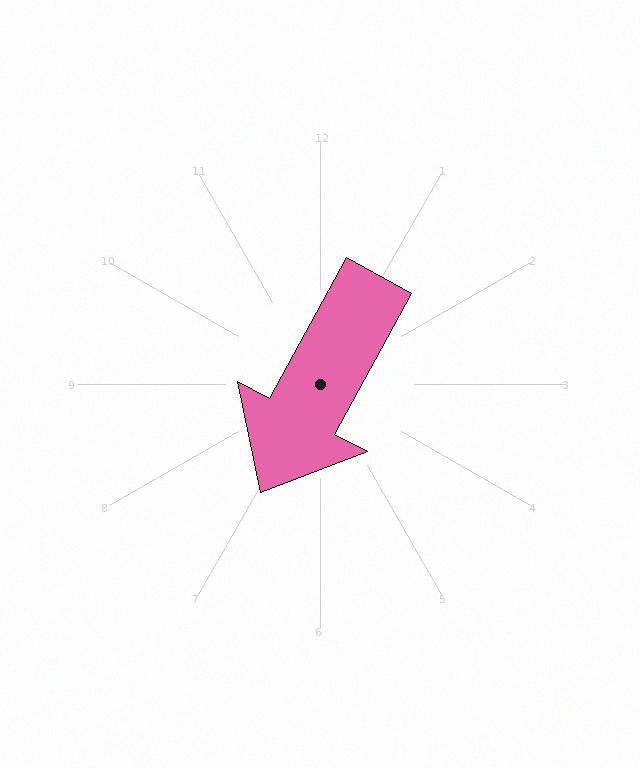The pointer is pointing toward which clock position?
Roughly 7 o'clock.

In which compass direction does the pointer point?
Southwest.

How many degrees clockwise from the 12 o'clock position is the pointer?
Approximately 209 degrees.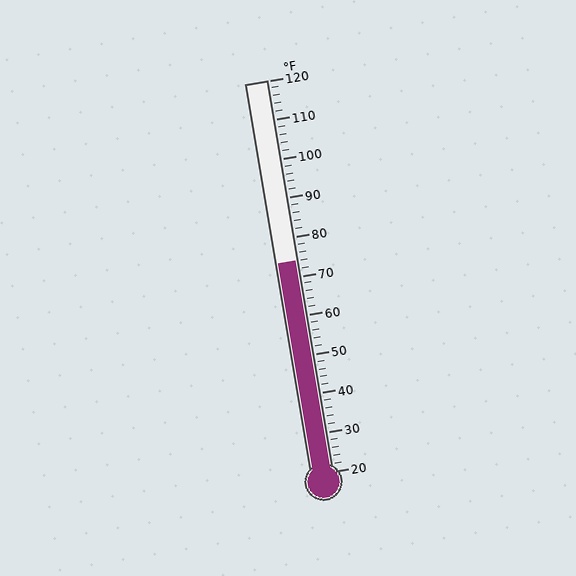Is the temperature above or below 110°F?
The temperature is below 110°F.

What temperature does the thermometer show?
The thermometer shows approximately 74°F.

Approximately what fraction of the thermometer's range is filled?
The thermometer is filled to approximately 55% of its range.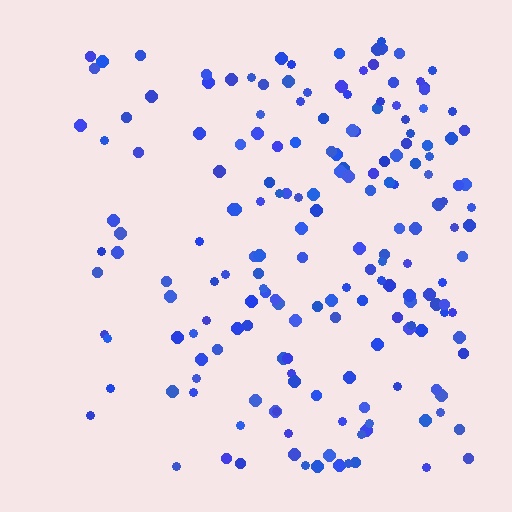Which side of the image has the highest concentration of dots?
The right.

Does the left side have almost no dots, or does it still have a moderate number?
Still a moderate number, just noticeably fewer than the right.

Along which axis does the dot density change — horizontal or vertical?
Horizontal.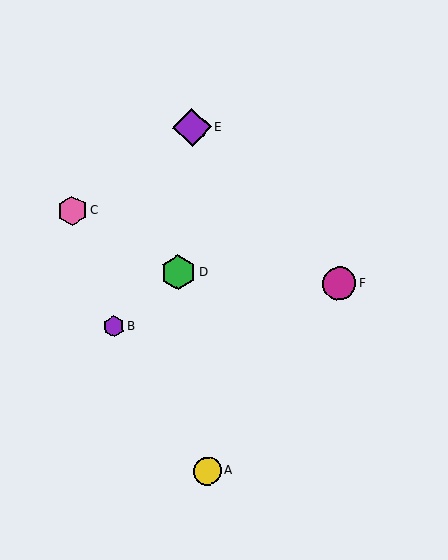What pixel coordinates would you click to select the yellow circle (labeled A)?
Click at (207, 471) to select the yellow circle A.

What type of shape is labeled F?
Shape F is a magenta circle.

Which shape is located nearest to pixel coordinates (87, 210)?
The pink hexagon (labeled C) at (72, 211) is nearest to that location.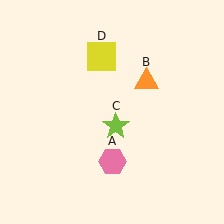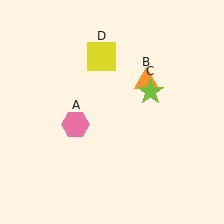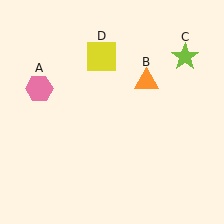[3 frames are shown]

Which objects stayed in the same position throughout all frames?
Orange triangle (object B) and yellow square (object D) remained stationary.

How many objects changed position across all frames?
2 objects changed position: pink hexagon (object A), lime star (object C).